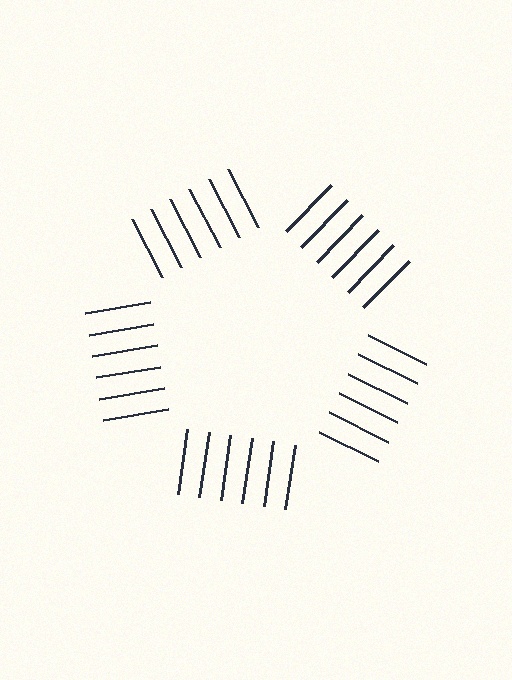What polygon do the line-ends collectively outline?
An illusory pentagon — the line segments terminate on its edges but no continuous stroke is drawn.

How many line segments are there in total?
30 — 6 along each of the 5 edges.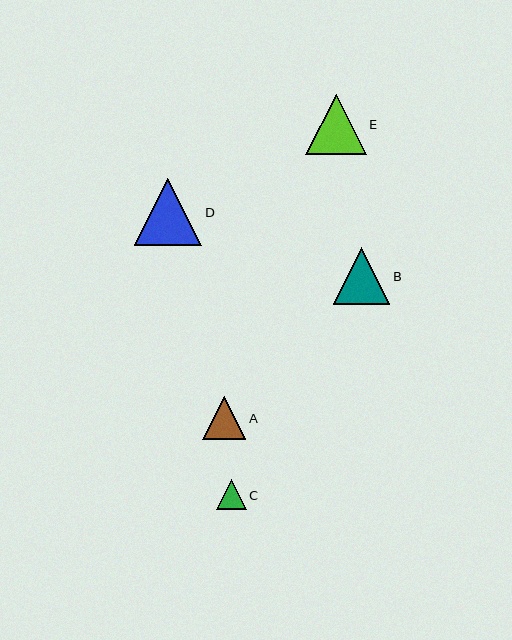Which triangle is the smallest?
Triangle C is the smallest with a size of approximately 30 pixels.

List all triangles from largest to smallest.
From largest to smallest: D, E, B, A, C.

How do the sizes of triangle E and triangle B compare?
Triangle E and triangle B are approximately the same size.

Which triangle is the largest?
Triangle D is the largest with a size of approximately 68 pixels.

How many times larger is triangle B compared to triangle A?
Triangle B is approximately 1.3 times the size of triangle A.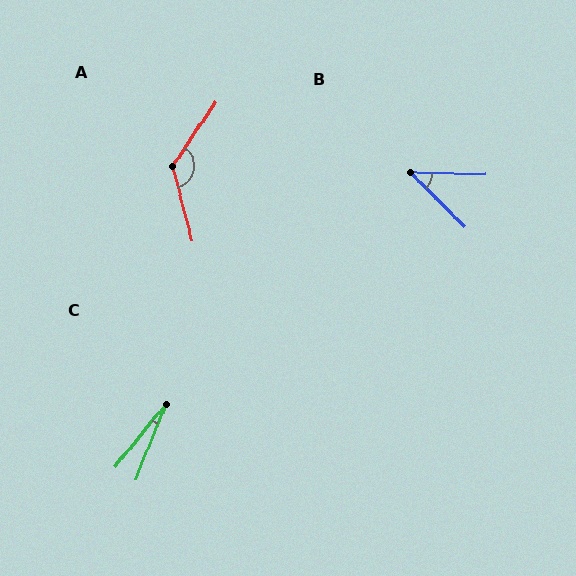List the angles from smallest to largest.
C (17°), B (44°), A (131°).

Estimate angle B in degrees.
Approximately 44 degrees.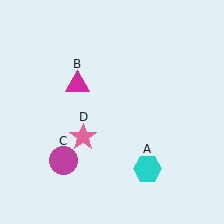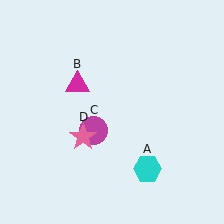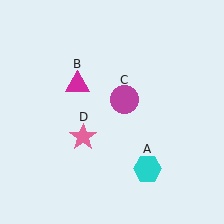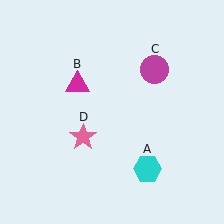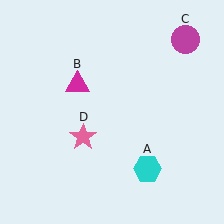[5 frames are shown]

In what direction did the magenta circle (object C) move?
The magenta circle (object C) moved up and to the right.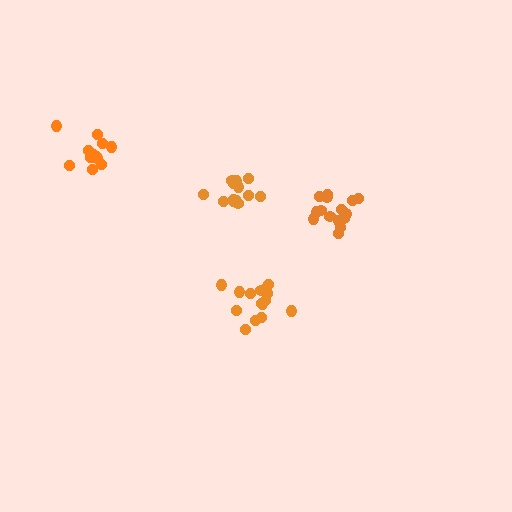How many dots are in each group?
Group 1: 15 dots, Group 2: 14 dots, Group 3: 15 dots, Group 4: 13 dots (57 total).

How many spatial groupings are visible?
There are 4 spatial groupings.